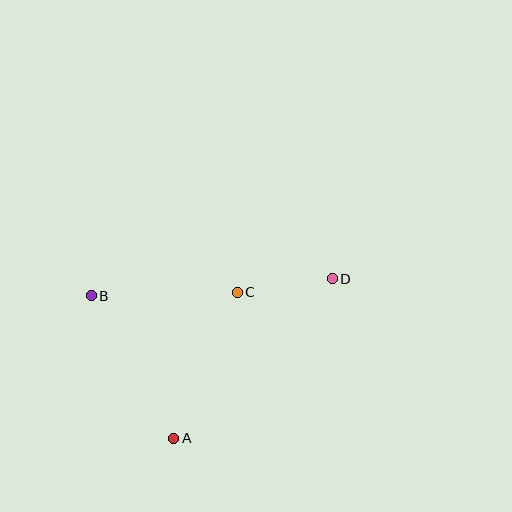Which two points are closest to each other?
Points C and D are closest to each other.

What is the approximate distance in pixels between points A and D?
The distance between A and D is approximately 225 pixels.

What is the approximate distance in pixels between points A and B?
The distance between A and B is approximately 165 pixels.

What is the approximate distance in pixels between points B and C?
The distance between B and C is approximately 146 pixels.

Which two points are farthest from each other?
Points B and D are farthest from each other.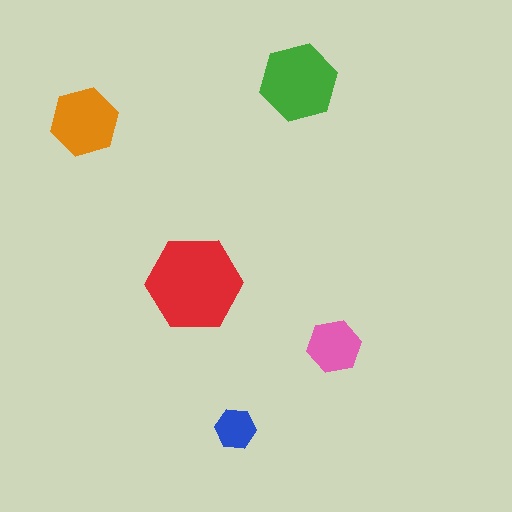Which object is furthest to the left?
The orange hexagon is leftmost.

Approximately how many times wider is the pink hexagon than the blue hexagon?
About 1.5 times wider.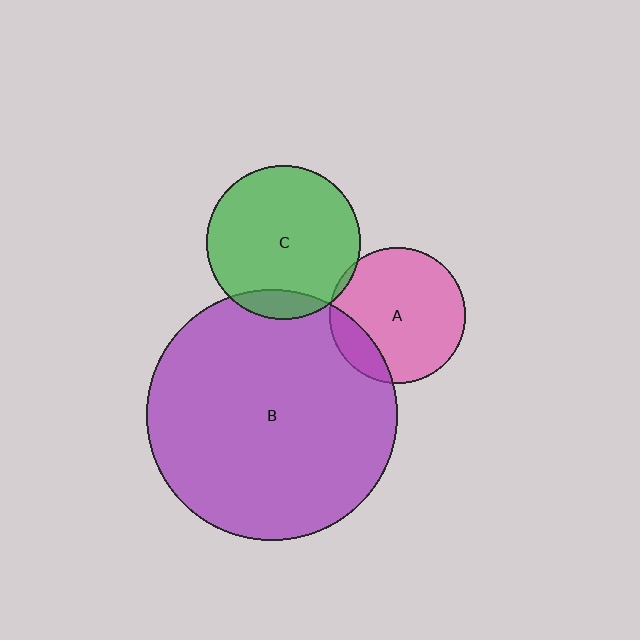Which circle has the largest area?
Circle B (purple).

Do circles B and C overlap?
Yes.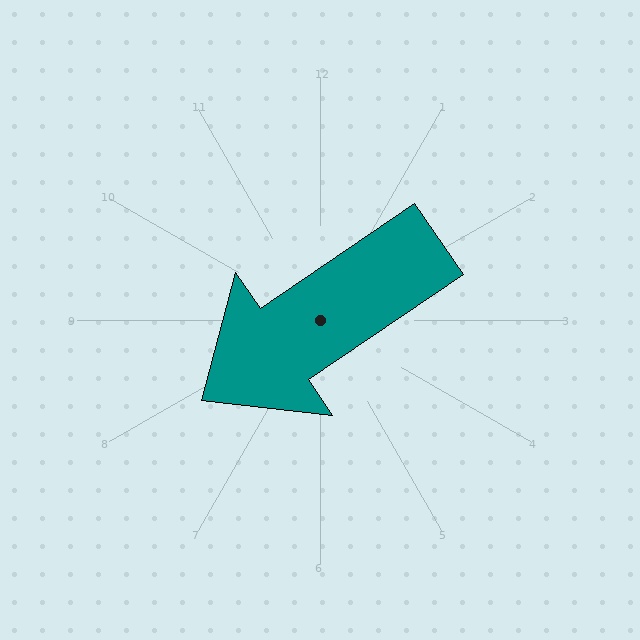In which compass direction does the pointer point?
Southwest.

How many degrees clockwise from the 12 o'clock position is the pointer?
Approximately 236 degrees.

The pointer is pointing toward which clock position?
Roughly 8 o'clock.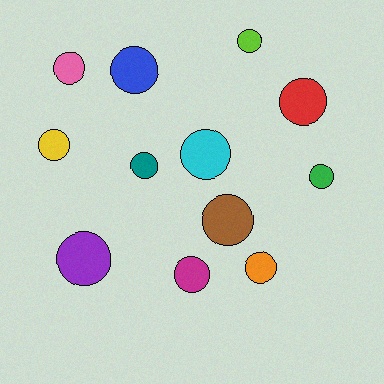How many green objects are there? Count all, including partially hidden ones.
There is 1 green object.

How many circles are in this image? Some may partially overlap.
There are 12 circles.